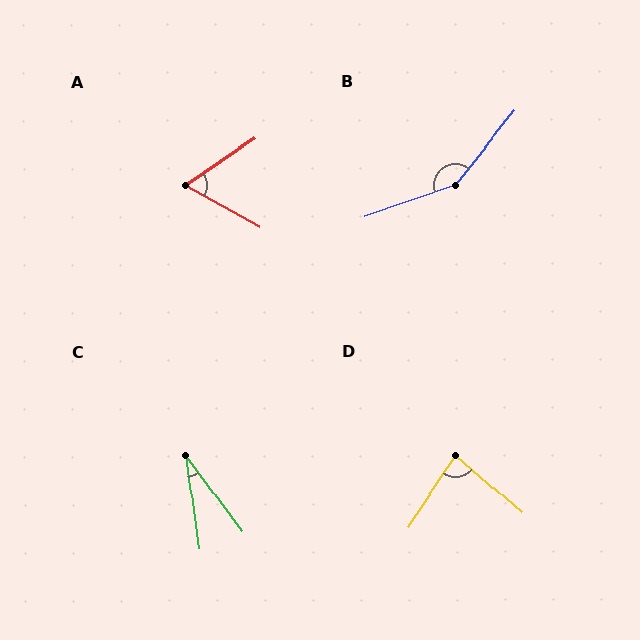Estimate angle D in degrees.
Approximately 83 degrees.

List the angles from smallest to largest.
C (29°), A (63°), D (83°), B (148°).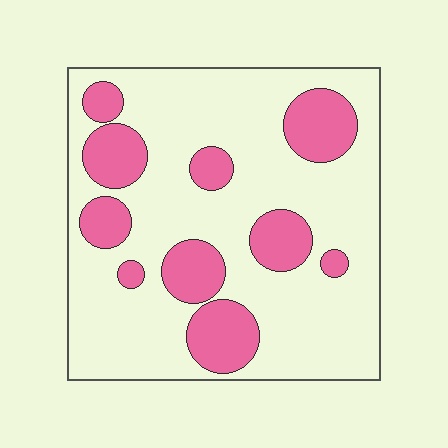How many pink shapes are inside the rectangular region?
10.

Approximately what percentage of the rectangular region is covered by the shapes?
Approximately 25%.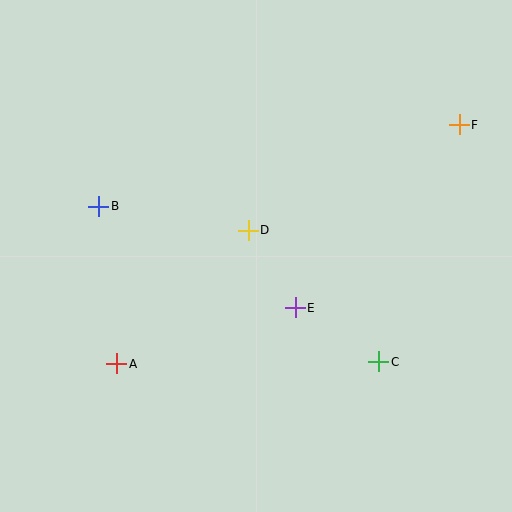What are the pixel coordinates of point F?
Point F is at (459, 125).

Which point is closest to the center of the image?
Point D at (248, 230) is closest to the center.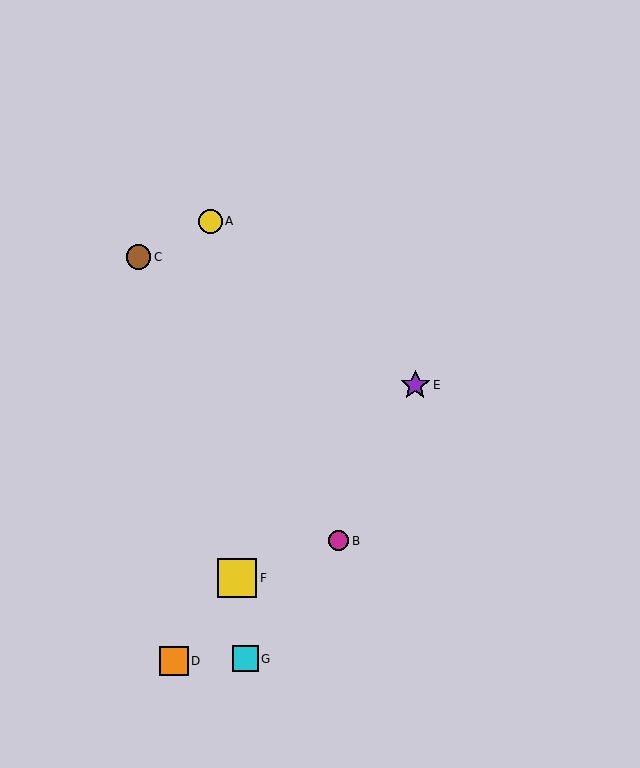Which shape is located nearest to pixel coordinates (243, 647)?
The cyan square (labeled G) at (245, 659) is nearest to that location.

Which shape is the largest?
The yellow square (labeled F) is the largest.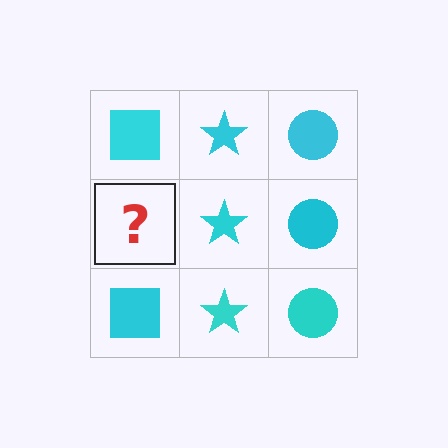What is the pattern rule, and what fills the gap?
The rule is that each column has a consistent shape. The gap should be filled with a cyan square.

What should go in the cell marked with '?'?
The missing cell should contain a cyan square.